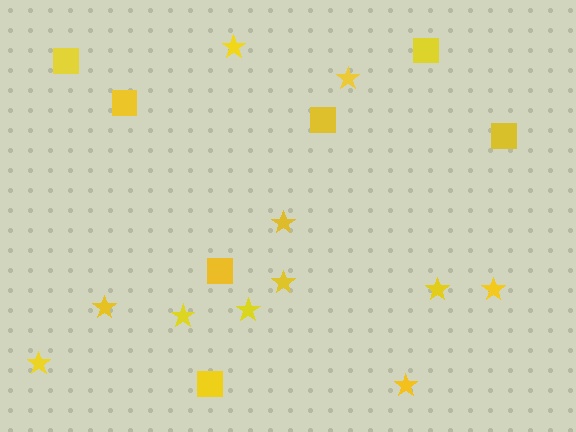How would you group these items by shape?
There are 2 groups: one group of stars (11) and one group of squares (7).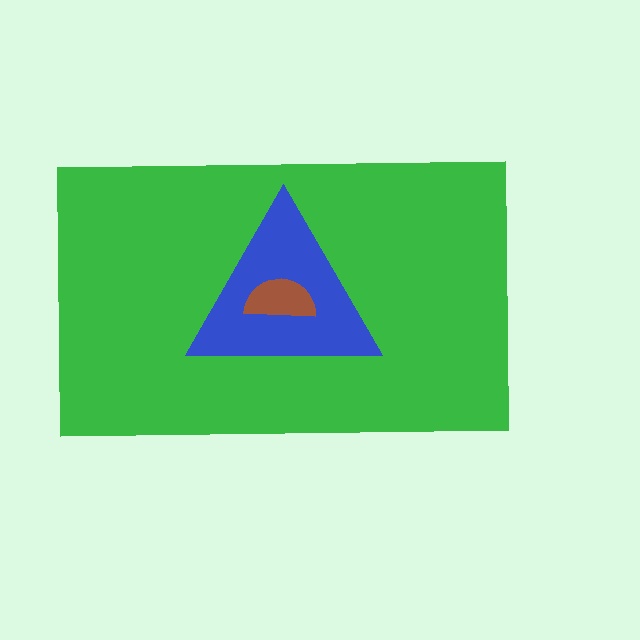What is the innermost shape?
The brown semicircle.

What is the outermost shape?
The green rectangle.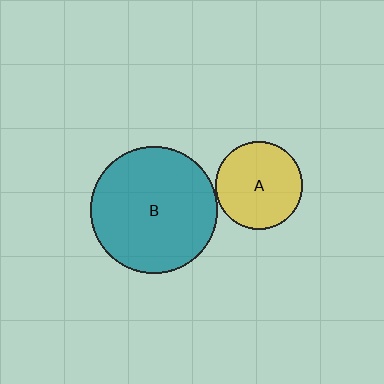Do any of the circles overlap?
No, none of the circles overlap.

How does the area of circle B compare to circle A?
Approximately 2.1 times.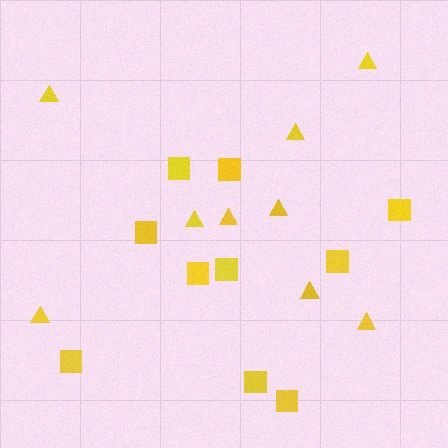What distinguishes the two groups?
There are 2 groups: one group of squares (10) and one group of triangles (9).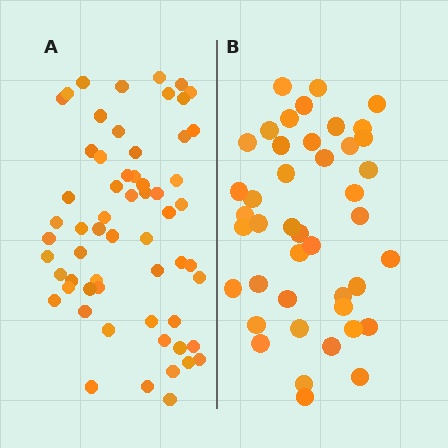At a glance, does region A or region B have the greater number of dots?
Region A (the left region) has more dots.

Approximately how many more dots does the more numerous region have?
Region A has approximately 15 more dots than region B.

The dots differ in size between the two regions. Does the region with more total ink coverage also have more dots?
No. Region B has more total ink coverage because its dots are larger, but region A actually contains more individual dots. Total area can be misleading — the number of items is what matters here.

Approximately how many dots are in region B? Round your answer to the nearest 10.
About 40 dots. (The exact count is 43, which rounds to 40.)